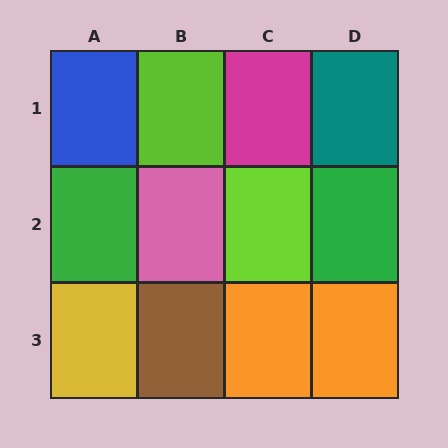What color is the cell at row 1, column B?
Lime.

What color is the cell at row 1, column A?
Blue.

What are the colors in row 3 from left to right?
Yellow, brown, orange, orange.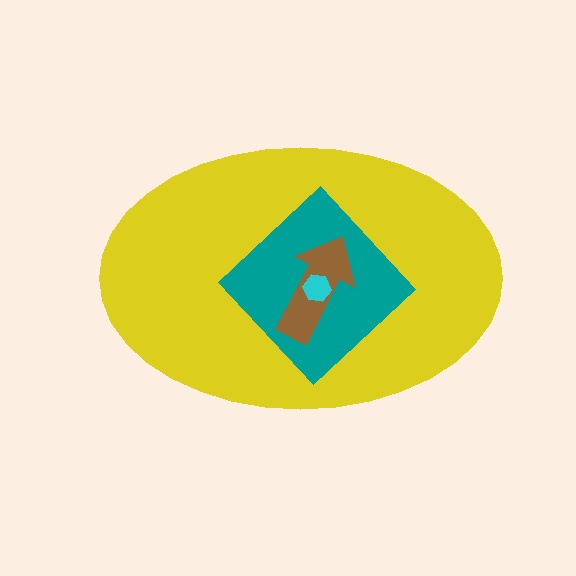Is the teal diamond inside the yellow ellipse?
Yes.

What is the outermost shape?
The yellow ellipse.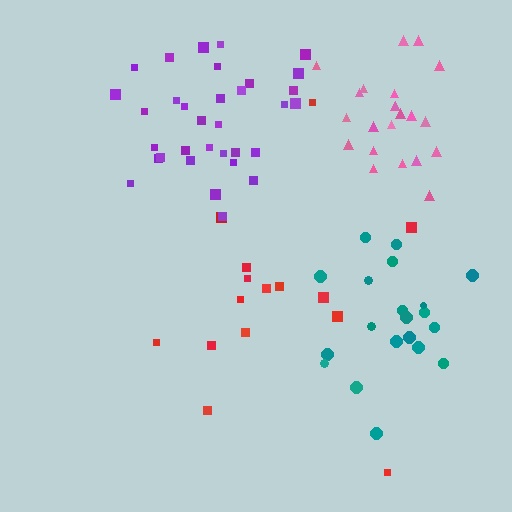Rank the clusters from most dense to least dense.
purple, pink, teal, red.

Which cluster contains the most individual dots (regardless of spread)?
Purple (33).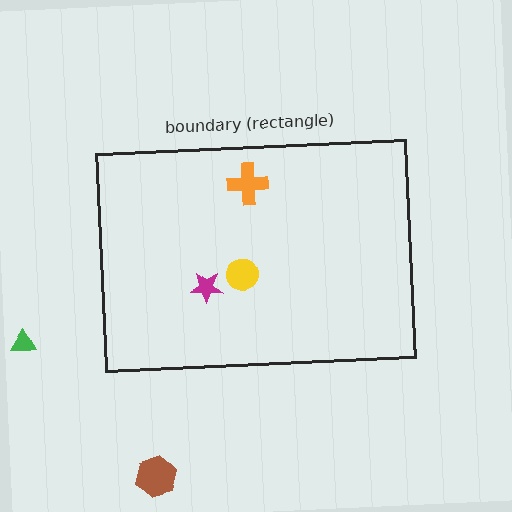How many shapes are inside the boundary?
3 inside, 2 outside.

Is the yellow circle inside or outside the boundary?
Inside.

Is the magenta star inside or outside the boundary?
Inside.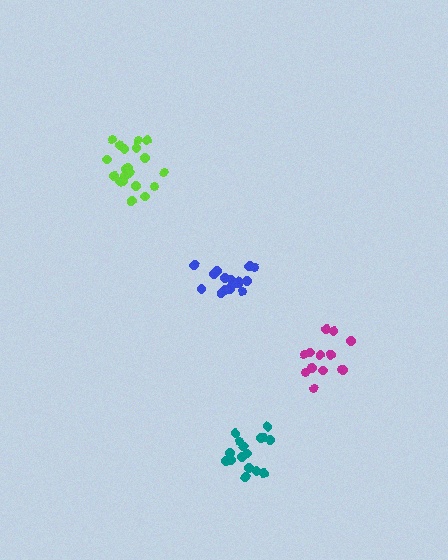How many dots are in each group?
Group 1: 14 dots, Group 2: 17 dots, Group 3: 20 dots, Group 4: 16 dots (67 total).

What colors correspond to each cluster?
The clusters are colored: magenta, blue, lime, teal.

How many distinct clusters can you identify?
There are 4 distinct clusters.